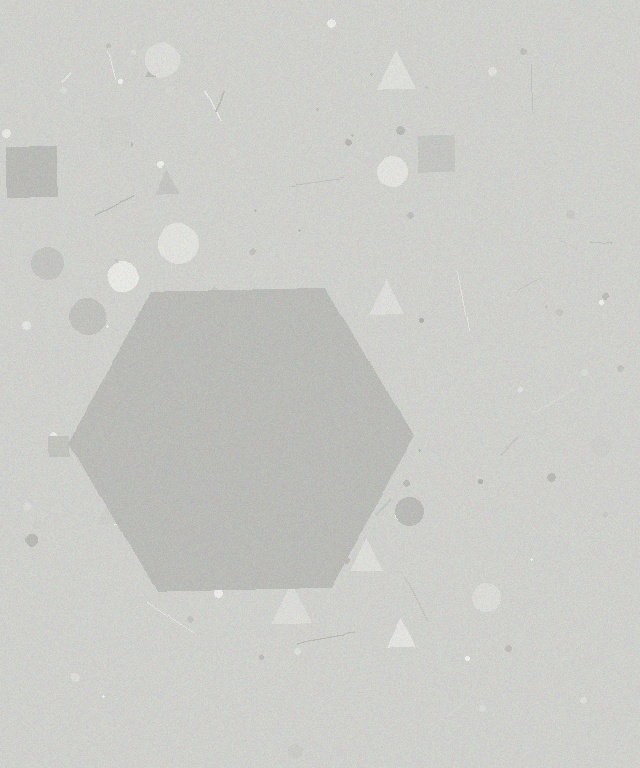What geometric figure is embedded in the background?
A hexagon is embedded in the background.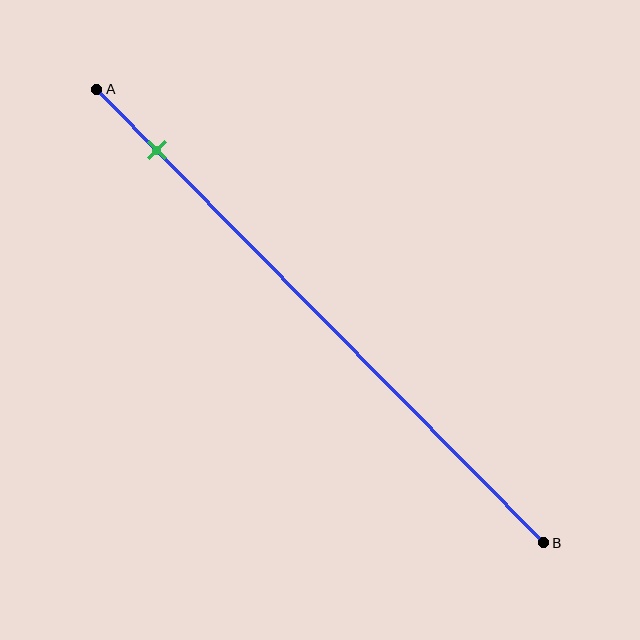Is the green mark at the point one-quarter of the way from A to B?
No, the mark is at about 15% from A, not at the 25% one-quarter point.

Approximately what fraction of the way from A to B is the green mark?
The green mark is approximately 15% of the way from A to B.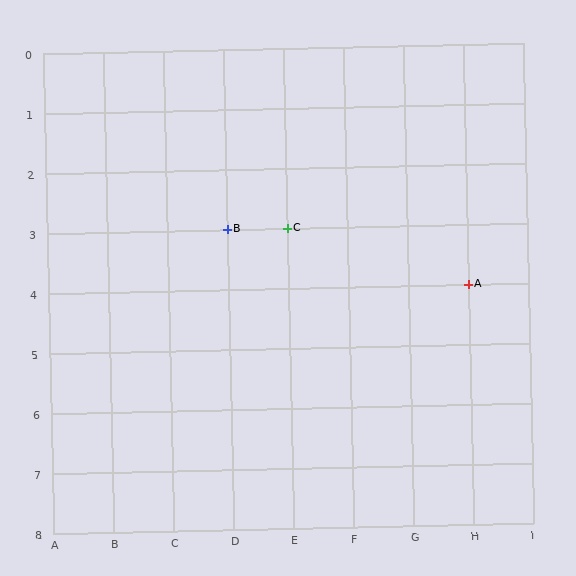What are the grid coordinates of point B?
Point B is at grid coordinates (D, 3).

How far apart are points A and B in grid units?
Points A and B are 4 columns and 1 row apart (about 4.1 grid units diagonally).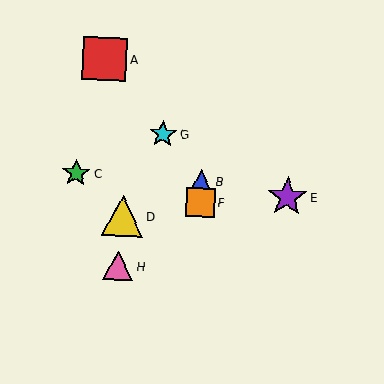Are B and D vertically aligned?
No, B is at x≈201 and D is at x≈123.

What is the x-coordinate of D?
Object D is at x≈123.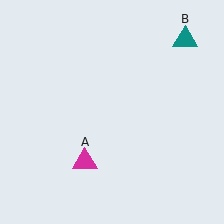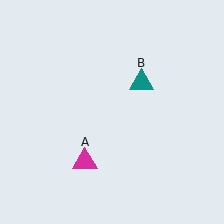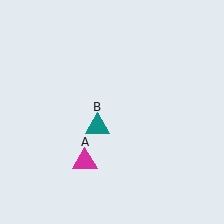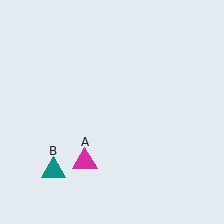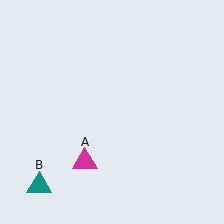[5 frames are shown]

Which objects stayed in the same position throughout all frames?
Magenta triangle (object A) remained stationary.